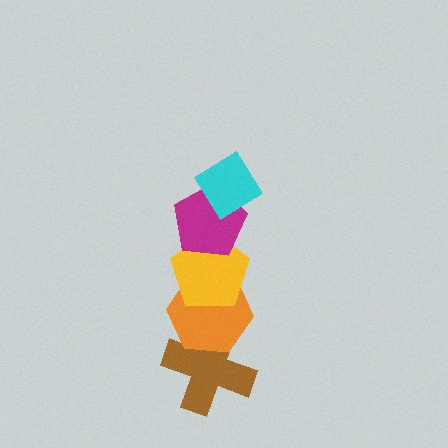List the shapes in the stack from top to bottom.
From top to bottom: the cyan diamond, the magenta pentagon, the yellow pentagon, the orange hexagon, the brown cross.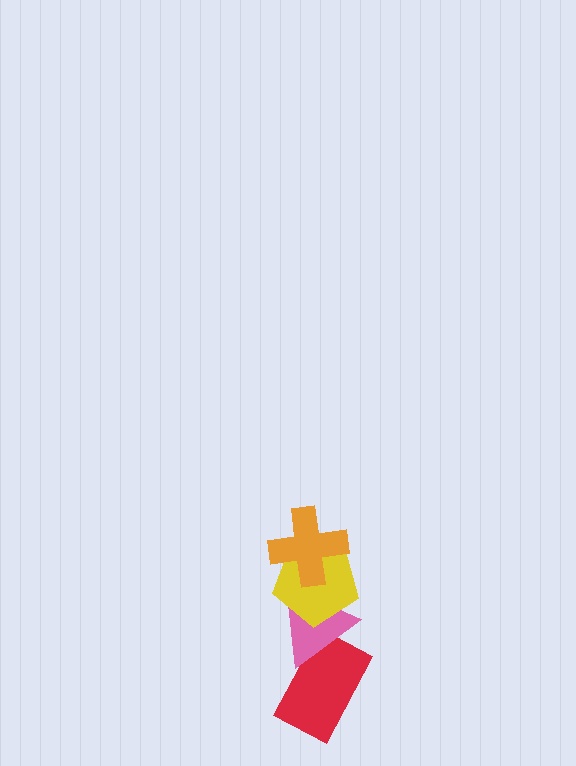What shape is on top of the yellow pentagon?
The orange cross is on top of the yellow pentagon.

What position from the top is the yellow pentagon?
The yellow pentagon is 2nd from the top.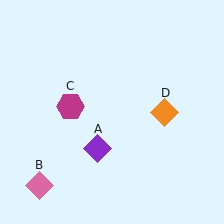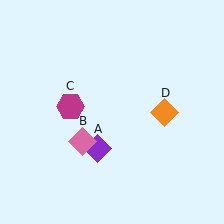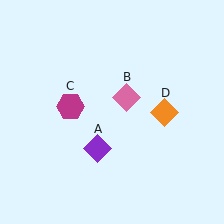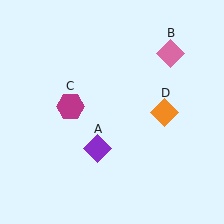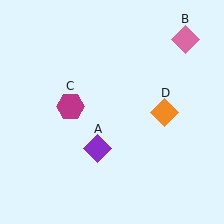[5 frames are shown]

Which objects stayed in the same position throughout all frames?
Purple diamond (object A) and magenta hexagon (object C) and orange diamond (object D) remained stationary.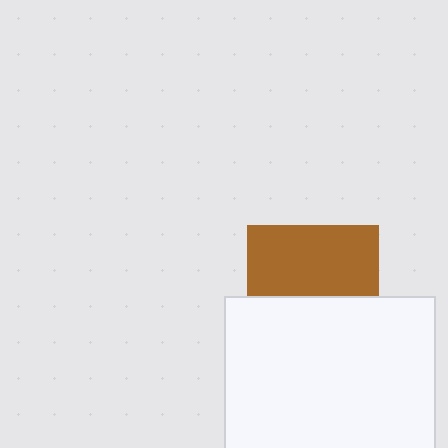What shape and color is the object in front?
The object in front is a white rectangle.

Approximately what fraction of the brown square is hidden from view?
Roughly 47% of the brown square is hidden behind the white rectangle.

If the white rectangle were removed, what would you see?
You would see the complete brown square.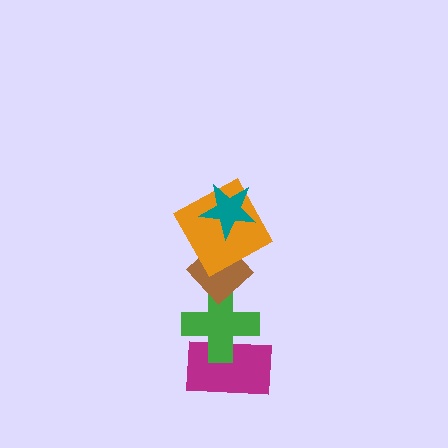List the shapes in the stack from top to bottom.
From top to bottom: the teal star, the orange square, the brown diamond, the green cross, the magenta rectangle.